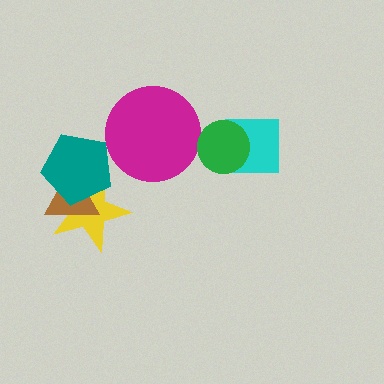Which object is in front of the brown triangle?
The teal pentagon is in front of the brown triangle.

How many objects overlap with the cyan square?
1 object overlaps with the cyan square.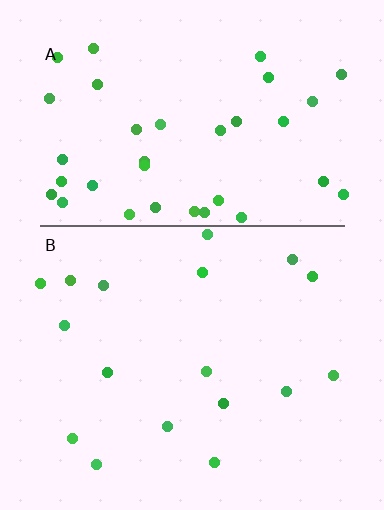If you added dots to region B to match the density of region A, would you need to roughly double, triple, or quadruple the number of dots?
Approximately double.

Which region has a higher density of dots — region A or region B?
A (the top).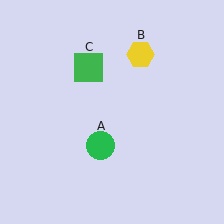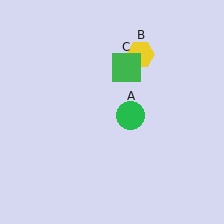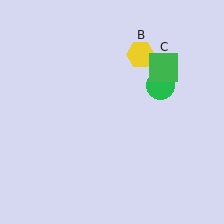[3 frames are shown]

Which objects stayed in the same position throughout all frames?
Yellow hexagon (object B) remained stationary.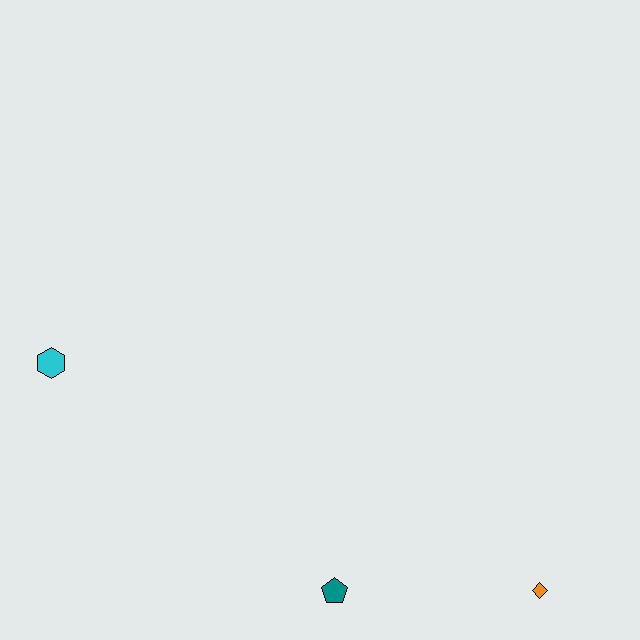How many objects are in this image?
There are 3 objects.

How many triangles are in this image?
There are no triangles.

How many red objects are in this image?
There are no red objects.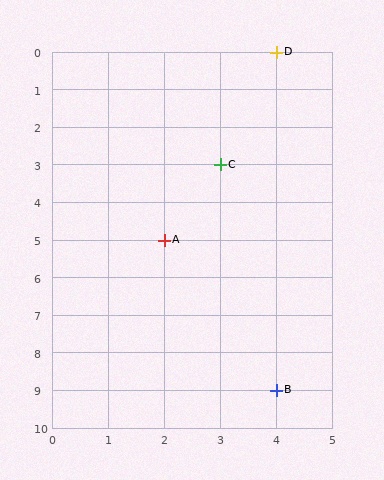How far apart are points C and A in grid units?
Points C and A are 1 column and 2 rows apart (about 2.2 grid units diagonally).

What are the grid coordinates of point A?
Point A is at grid coordinates (2, 5).